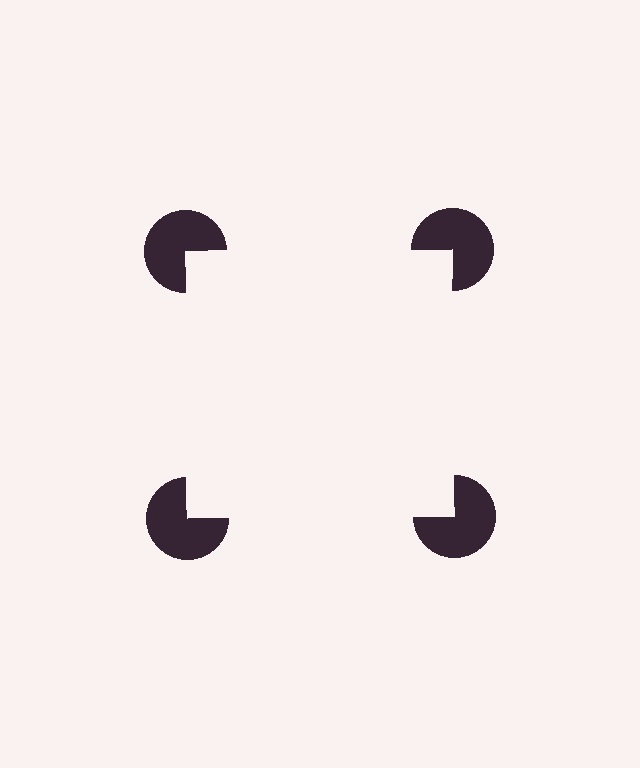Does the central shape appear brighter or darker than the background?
It typically appears slightly brighter than the background, even though no actual brightness change is drawn.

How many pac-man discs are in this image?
There are 4 — one at each vertex of the illusory square.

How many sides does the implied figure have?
4 sides.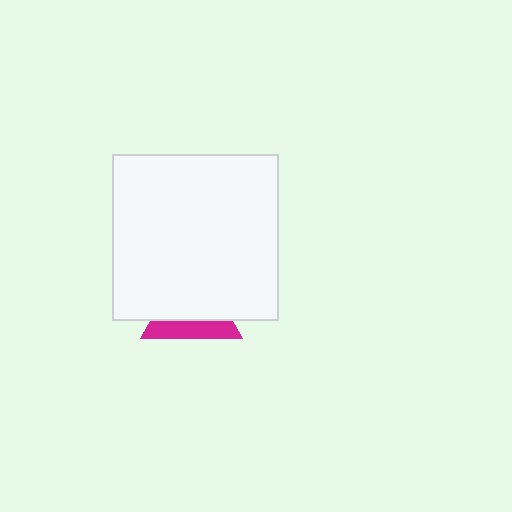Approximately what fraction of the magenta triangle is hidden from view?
Roughly 64% of the magenta triangle is hidden behind the white square.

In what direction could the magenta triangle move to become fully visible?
The magenta triangle could move down. That would shift it out from behind the white square entirely.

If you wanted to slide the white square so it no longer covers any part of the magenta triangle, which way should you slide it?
Slide it up — that is the most direct way to separate the two shapes.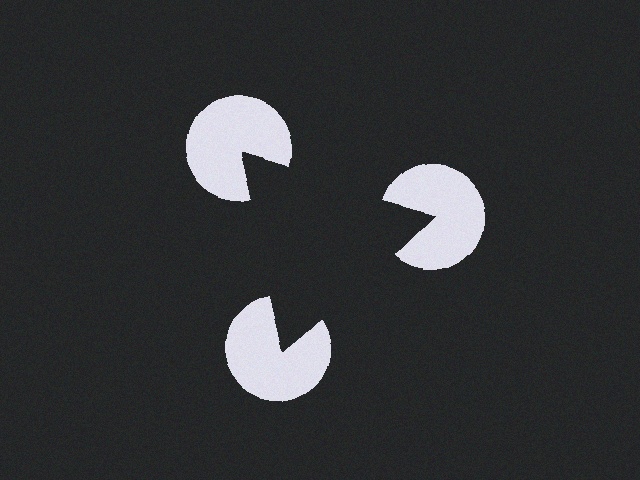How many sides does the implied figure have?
3 sides.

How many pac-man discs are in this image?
There are 3 — one at each vertex of the illusory triangle.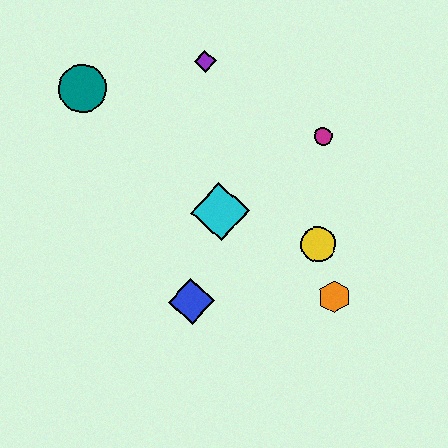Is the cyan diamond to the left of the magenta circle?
Yes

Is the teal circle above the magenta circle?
Yes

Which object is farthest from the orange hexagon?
The teal circle is farthest from the orange hexagon.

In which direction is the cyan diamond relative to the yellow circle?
The cyan diamond is to the left of the yellow circle.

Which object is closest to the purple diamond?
The teal circle is closest to the purple diamond.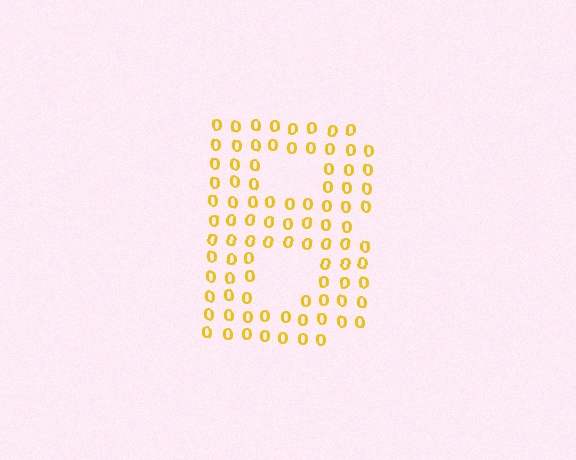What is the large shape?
The large shape is the letter B.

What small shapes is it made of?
It is made of small digit 0's.